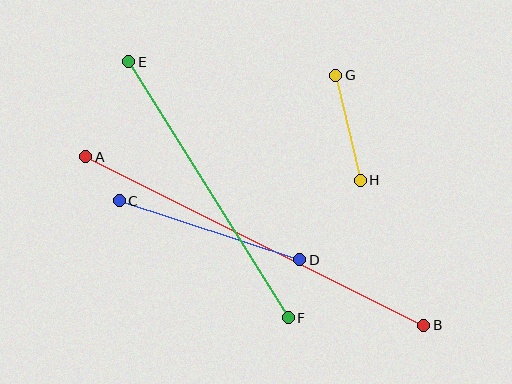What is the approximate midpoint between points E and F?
The midpoint is at approximately (208, 190) pixels.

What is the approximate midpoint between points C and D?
The midpoint is at approximately (210, 230) pixels.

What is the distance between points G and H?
The distance is approximately 108 pixels.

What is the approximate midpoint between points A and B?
The midpoint is at approximately (255, 241) pixels.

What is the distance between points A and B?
The distance is approximately 378 pixels.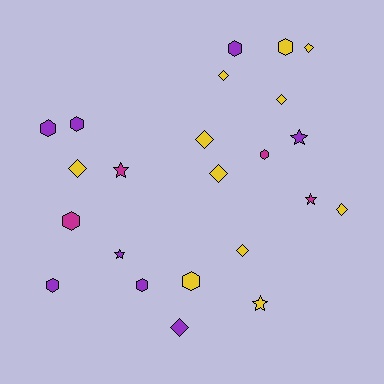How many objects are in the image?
There are 23 objects.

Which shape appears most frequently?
Hexagon, with 9 objects.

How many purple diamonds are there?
There is 1 purple diamond.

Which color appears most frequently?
Yellow, with 11 objects.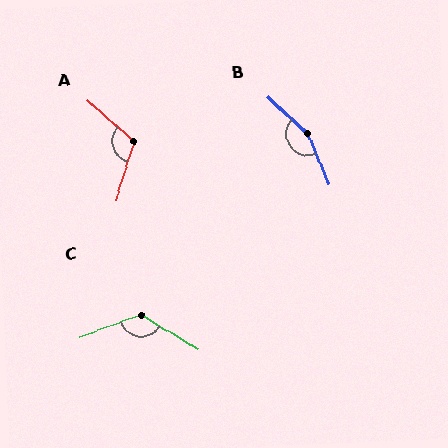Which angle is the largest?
B, at approximately 155 degrees.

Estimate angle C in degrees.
Approximately 129 degrees.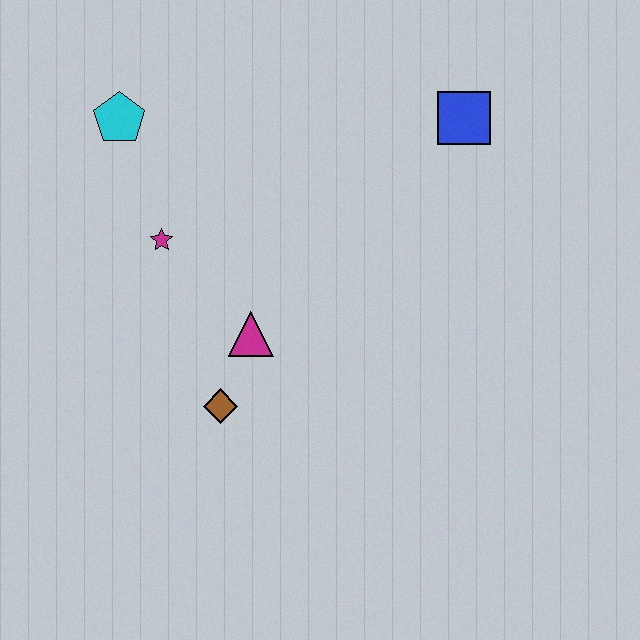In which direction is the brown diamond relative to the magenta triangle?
The brown diamond is below the magenta triangle.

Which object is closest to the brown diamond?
The magenta triangle is closest to the brown diamond.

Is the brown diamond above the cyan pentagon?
No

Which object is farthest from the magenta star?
The blue square is farthest from the magenta star.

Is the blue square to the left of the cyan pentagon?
No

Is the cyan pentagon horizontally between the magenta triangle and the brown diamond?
No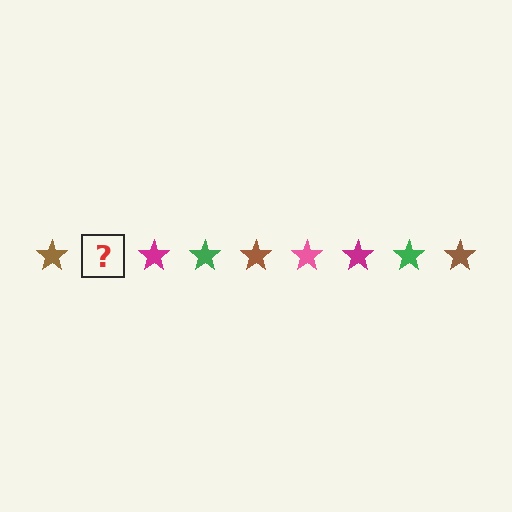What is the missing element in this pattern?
The missing element is a pink star.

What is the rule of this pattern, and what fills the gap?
The rule is that the pattern cycles through brown, pink, magenta, green stars. The gap should be filled with a pink star.